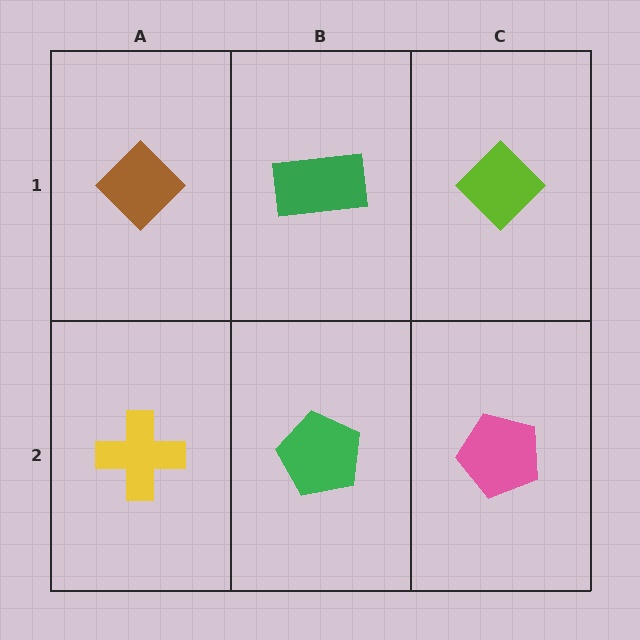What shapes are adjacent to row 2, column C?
A lime diamond (row 1, column C), a green pentagon (row 2, column B).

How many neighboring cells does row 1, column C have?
2.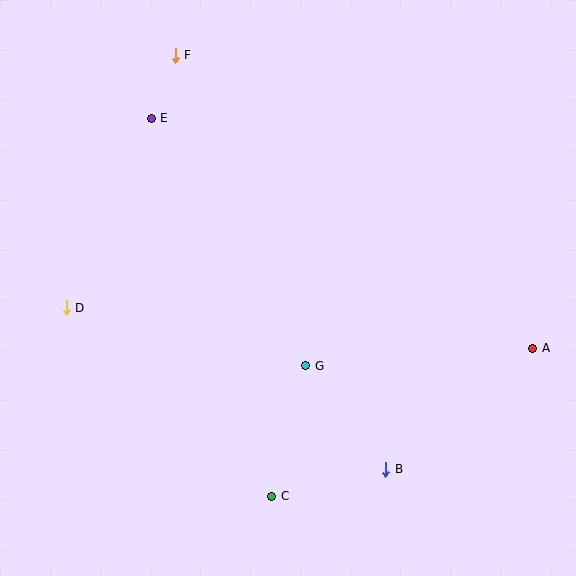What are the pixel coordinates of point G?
Point G is at (306, 366).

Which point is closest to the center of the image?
Point G at (306, 366) is closest to the center.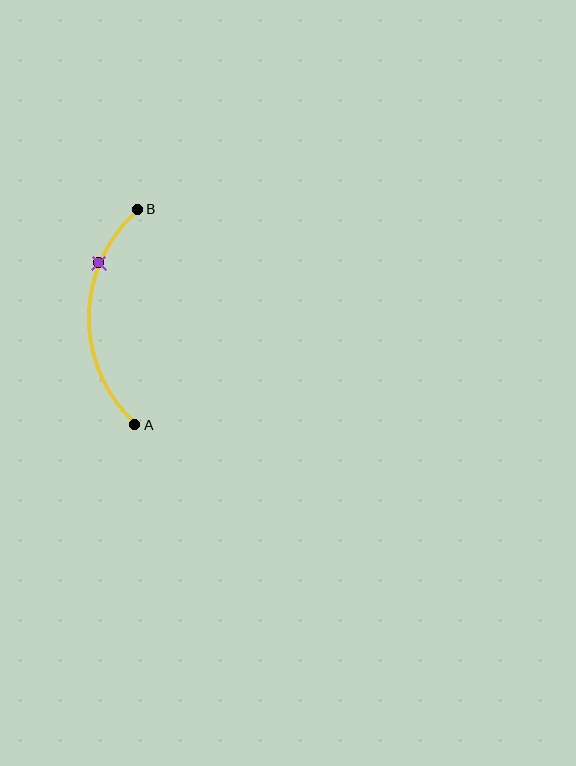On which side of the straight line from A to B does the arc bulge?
The arc bulges to the left of the straight line connecting A and B.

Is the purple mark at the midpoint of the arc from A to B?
No. The purple mark lies on the arc but is closer to endpoint B. The arc midpoint would be at the point on the curve equidistant along the arc from both A and B.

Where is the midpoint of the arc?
The arc midpoint is the point on the curve farthest from the straight line joining A and B. It sits to the left of that line.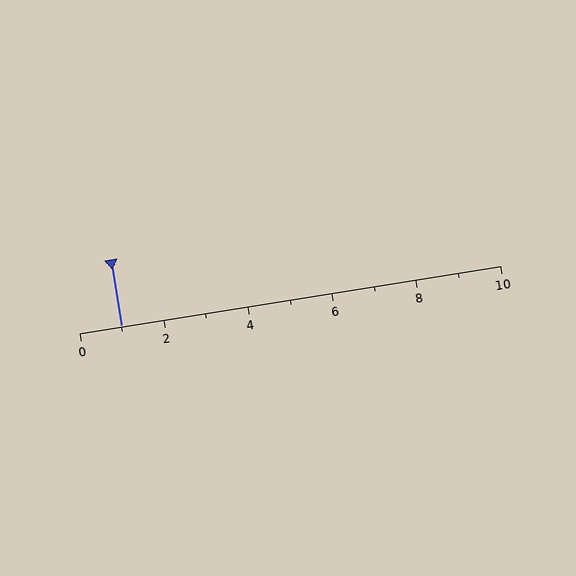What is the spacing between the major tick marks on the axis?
The major ticks are spaced 2 apart.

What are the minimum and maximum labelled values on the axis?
The axis runs from 0 to 10.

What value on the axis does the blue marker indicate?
The marker indicates approximately 1.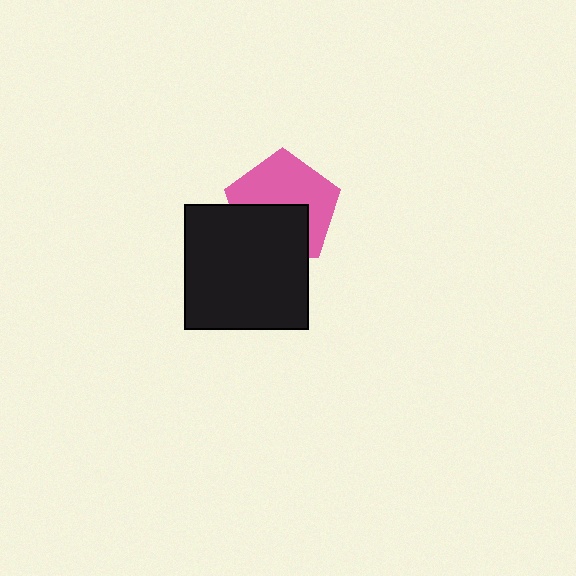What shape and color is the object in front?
The object in front is a black square.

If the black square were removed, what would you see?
You would see the complete pink pentagon.